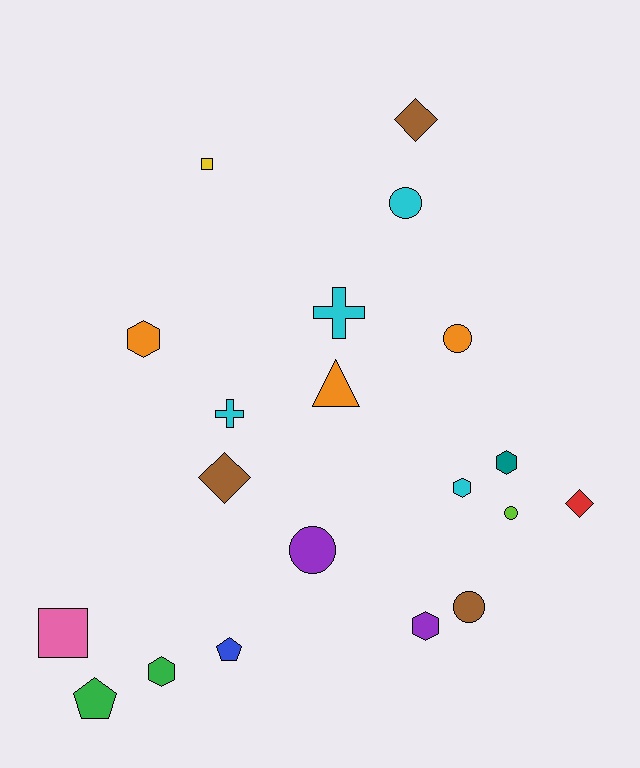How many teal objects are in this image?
There is 1 teal object.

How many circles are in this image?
There are 5 circles.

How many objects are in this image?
There are 20 objects.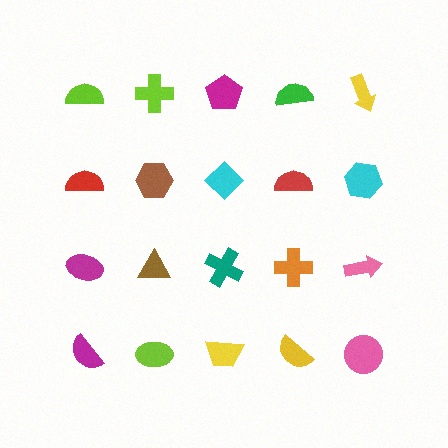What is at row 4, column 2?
A lime ellipse.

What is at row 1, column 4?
A green semicircle.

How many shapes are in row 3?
5 shapes.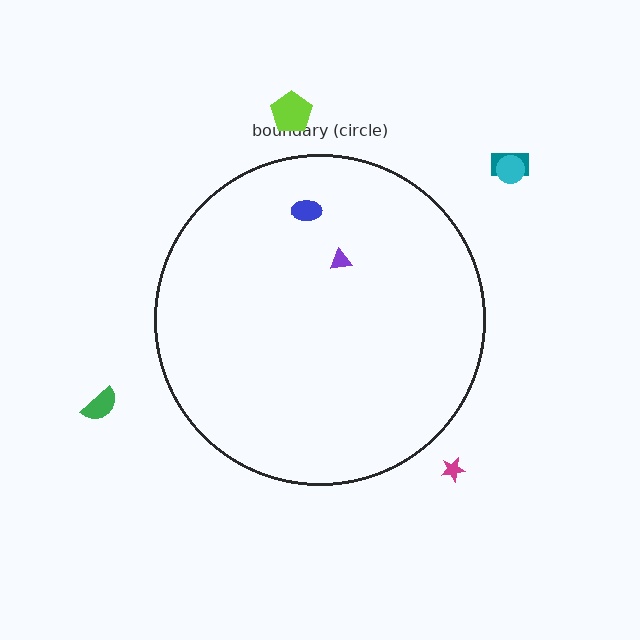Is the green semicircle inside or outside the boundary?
Outside.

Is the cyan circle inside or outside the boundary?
Outside.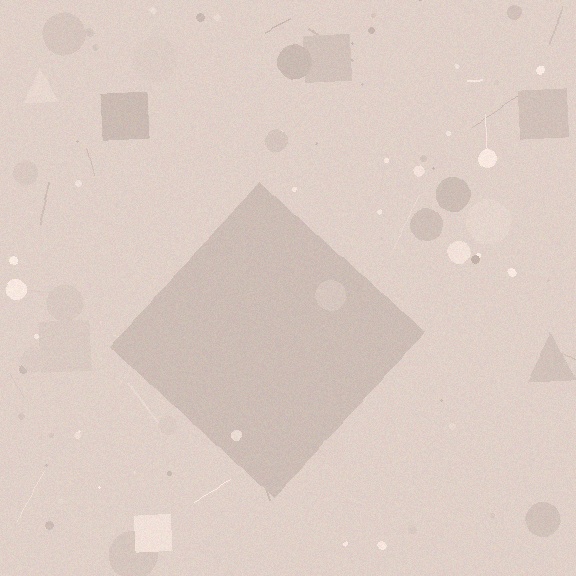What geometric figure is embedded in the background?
A diamond is embedded in the background.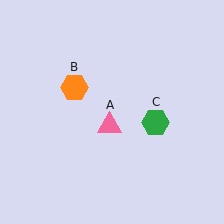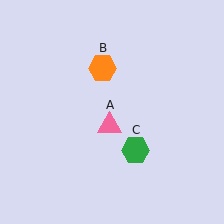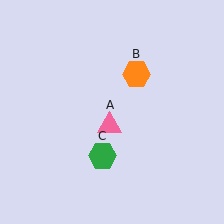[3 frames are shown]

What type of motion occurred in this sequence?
The orange hexagon (object B), green hexagon (object C) rotated clockwise around the center of the scene.